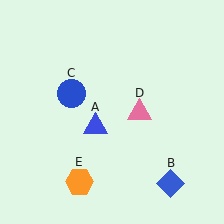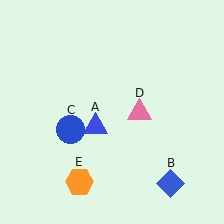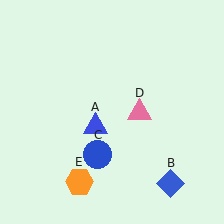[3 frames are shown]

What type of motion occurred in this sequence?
The blue circle (object C) rotated counterclockwise around the center of the scene.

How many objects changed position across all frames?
1 object changed position: blue circle (object C).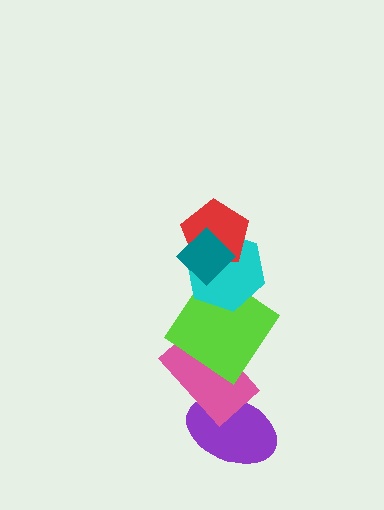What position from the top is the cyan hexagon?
The cyan hexagon is 3rd from the top.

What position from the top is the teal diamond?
The teal diamond is 1st from the top.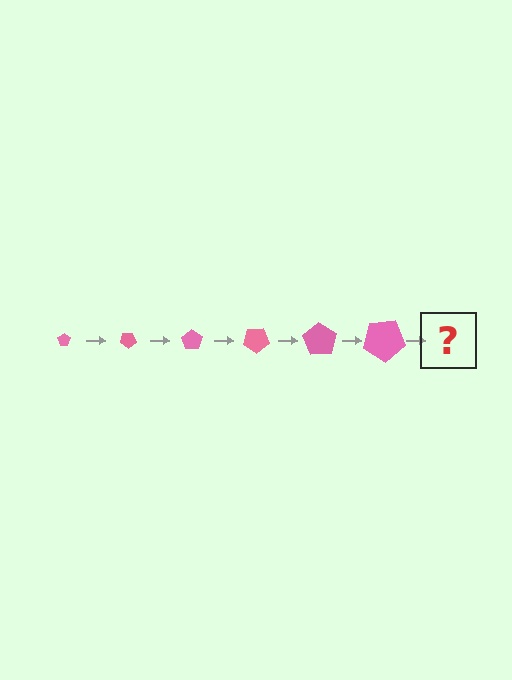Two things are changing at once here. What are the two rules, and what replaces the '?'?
The two rules are that the pentagon grows larger each step and it rotates 35 degrees each step. The '?' should be a pentagon, larger than the previous one and rotated 210 degrees from the start.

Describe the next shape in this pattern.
It should be a pentagon, larger than the previous one and rotated 210 degrees from the start.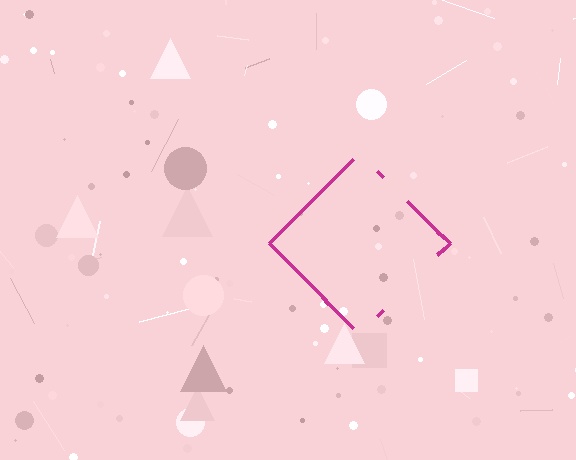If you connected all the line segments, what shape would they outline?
They would outline a diamond.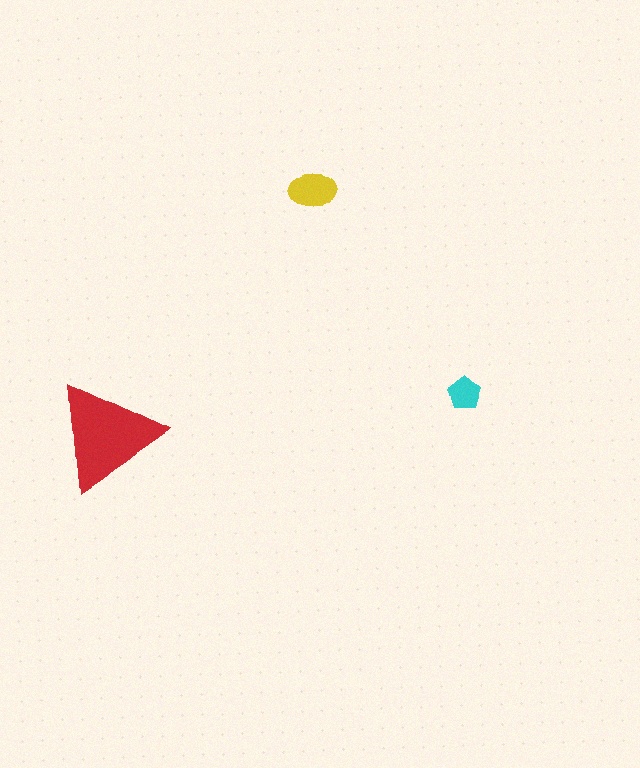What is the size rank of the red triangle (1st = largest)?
1st.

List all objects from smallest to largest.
The cyan pentagon, the yellow ellipse, the red triangle.